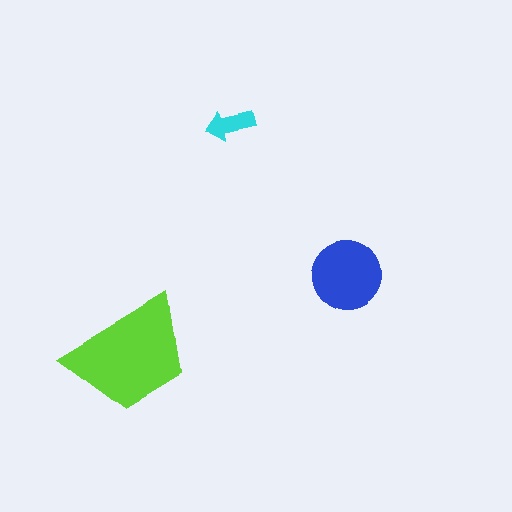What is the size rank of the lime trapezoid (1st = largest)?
1st.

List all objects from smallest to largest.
The cyan arrow, the blue circle, the lime trapezoid.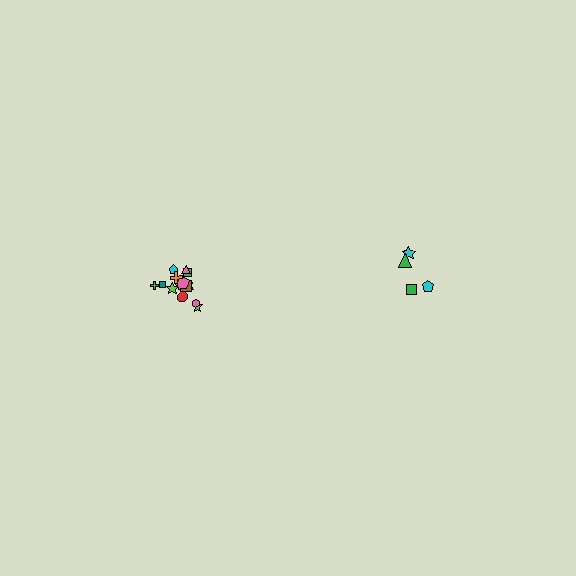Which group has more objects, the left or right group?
The left group.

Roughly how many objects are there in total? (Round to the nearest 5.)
Roughly 20 objects in total.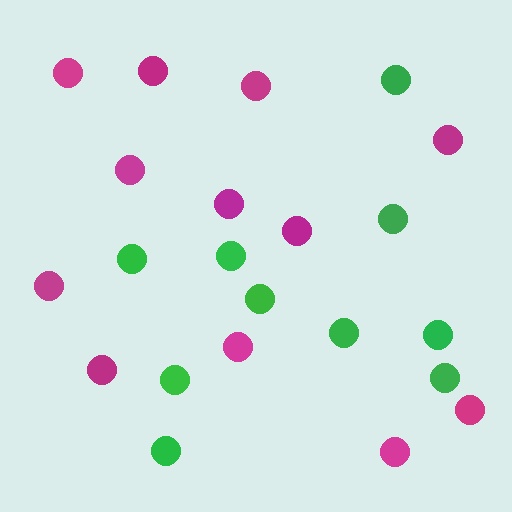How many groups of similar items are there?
There are 2 groups: one group of green circles (10) and one group of magenta circles (12).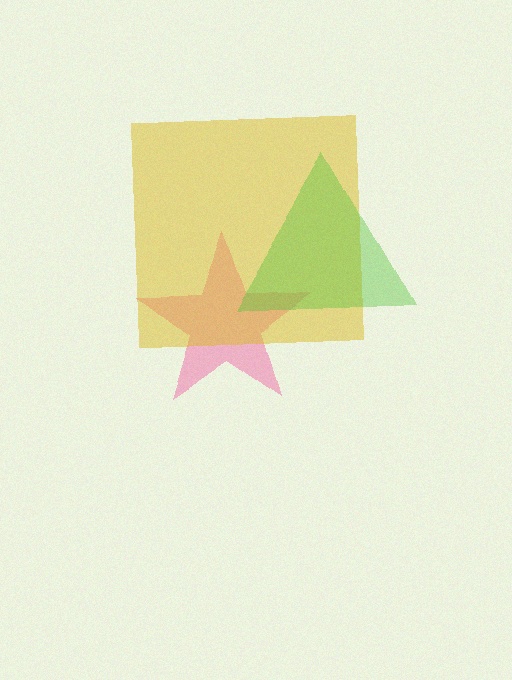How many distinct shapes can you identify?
There are 3 distinct shapes: a pink star, a yellow square, a lime triangle.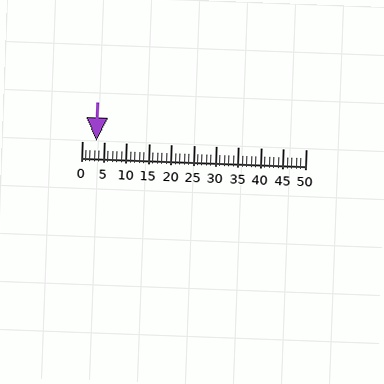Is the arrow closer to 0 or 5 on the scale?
The arrow is closer to 5.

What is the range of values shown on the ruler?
The ruler shows values from 0 to 50.